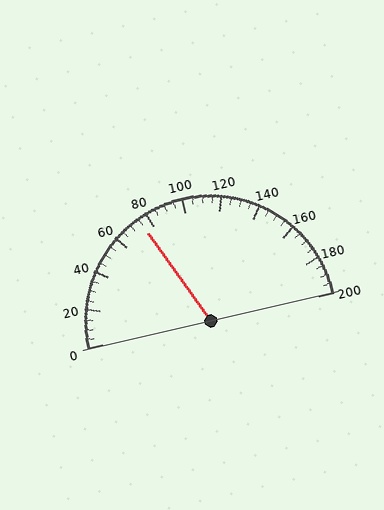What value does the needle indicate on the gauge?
The needle indicates approximately 75.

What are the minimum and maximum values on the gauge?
The gauge ranges from 0 to 200.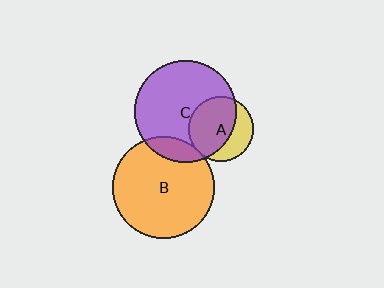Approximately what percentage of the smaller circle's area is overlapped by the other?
Approximately 5%.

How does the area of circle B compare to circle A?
Approximately 2.5 times.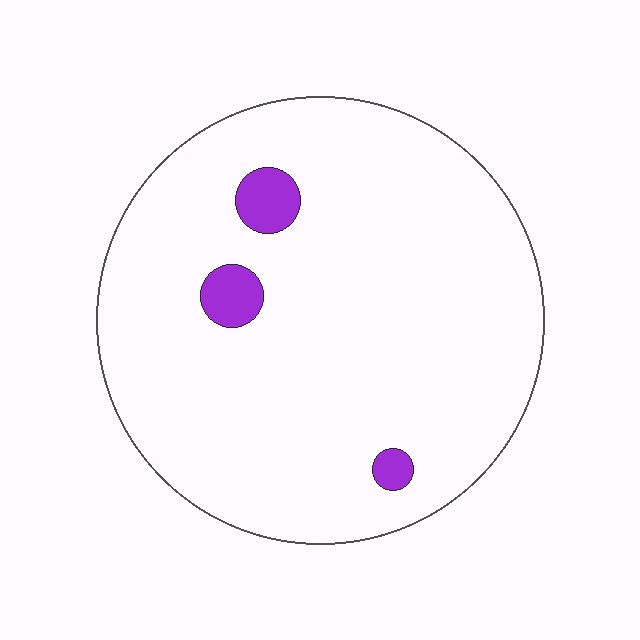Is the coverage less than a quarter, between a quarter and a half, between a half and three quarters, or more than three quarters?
Less than a quarter.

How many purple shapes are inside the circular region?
3.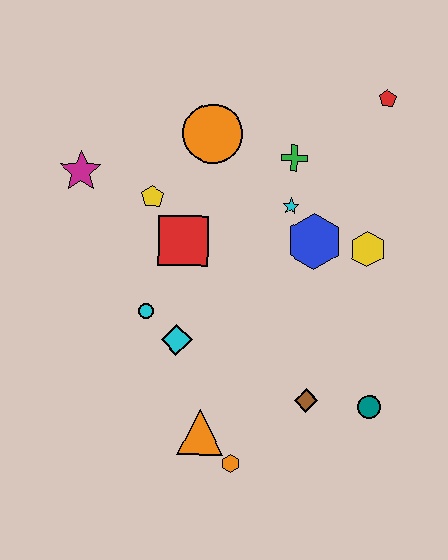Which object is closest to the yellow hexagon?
The blue hexagon is closest to the yellow hexagon.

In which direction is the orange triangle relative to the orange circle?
The orange triangle is below the orange circle.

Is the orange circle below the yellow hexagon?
No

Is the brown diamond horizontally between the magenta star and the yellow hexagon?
Yes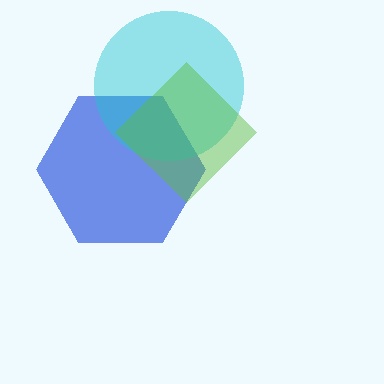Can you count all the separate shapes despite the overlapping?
Yes, there are 3 separate shapes.